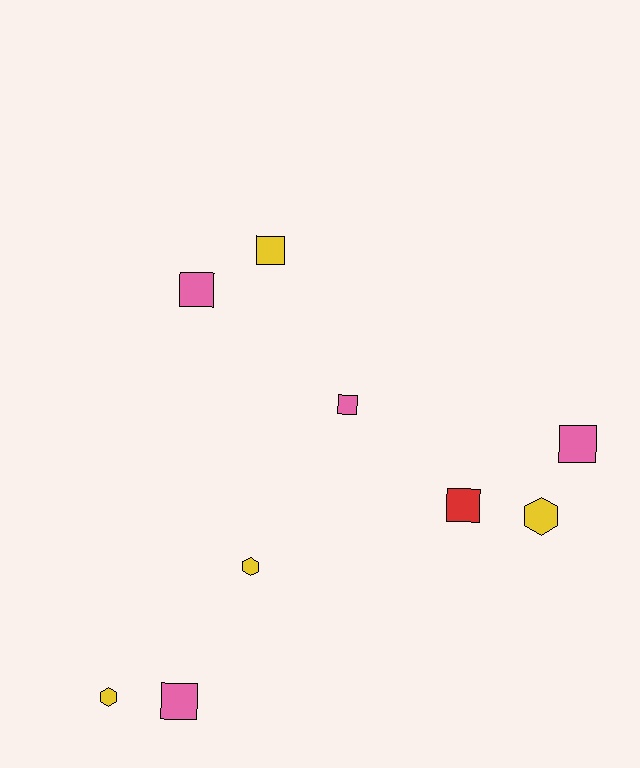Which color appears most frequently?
Yellow, with 4 objects.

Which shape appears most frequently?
Square, with 6 objects.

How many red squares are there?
There is 1 red square.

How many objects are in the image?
There are 9 objects.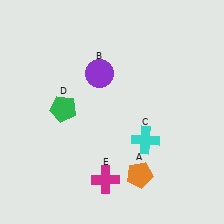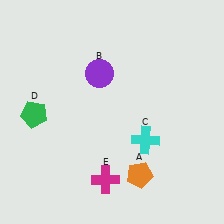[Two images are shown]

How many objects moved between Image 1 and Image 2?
1 object moved between the two images.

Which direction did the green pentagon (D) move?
The green pentagon (D) moved left.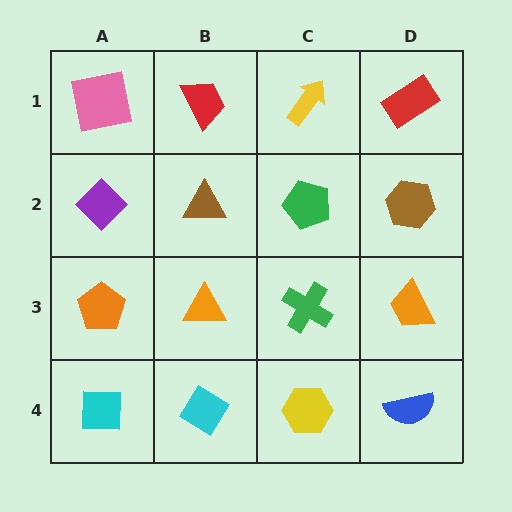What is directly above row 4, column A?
An orange pentagon.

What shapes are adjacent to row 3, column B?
A brown triangle (row 2, column B), a cyan diamond (row 4, column B), an orange pentagon (row 3, column A), a green cross (row 3, column C).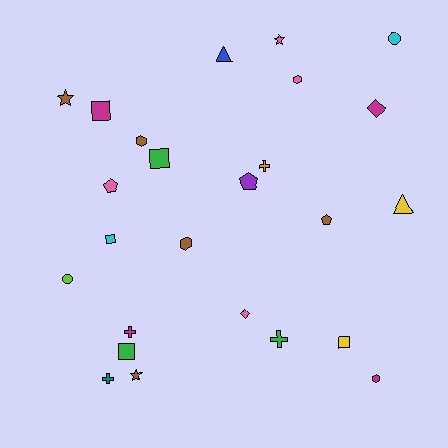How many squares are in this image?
There are 5 squares.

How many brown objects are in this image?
There are 5 brown objects.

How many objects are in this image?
There are 25 objects.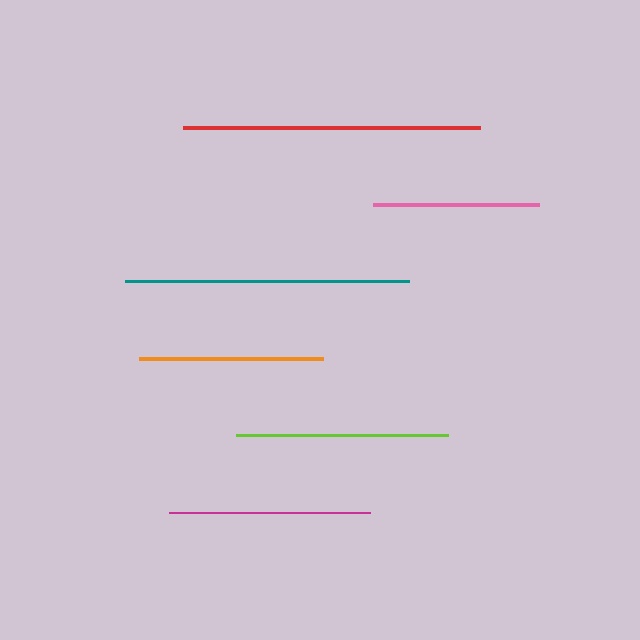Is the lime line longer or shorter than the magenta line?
The lime line is longer than the magenta line.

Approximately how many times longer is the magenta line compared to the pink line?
The magenta line is approximately 1.2 times the length of the pink line.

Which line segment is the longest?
The red line is the longest at approximately 297 pixels.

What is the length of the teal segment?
The teal segment is approximately 284 pixels long.